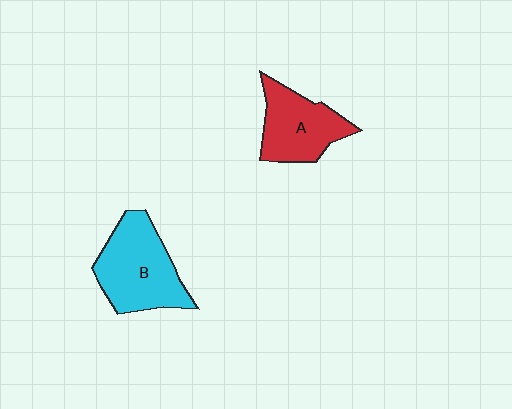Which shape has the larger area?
Shape B (cyan).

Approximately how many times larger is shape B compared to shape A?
Approximately 1.3 times.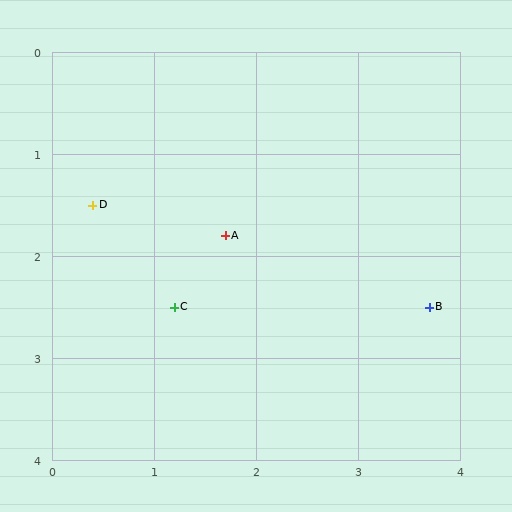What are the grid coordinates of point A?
Point A is at approximately (1.7, 1.8).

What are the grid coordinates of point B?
Point B is at approximately (3.7, 2.5).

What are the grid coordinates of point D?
Point D is at approximately (0.4, 1.5).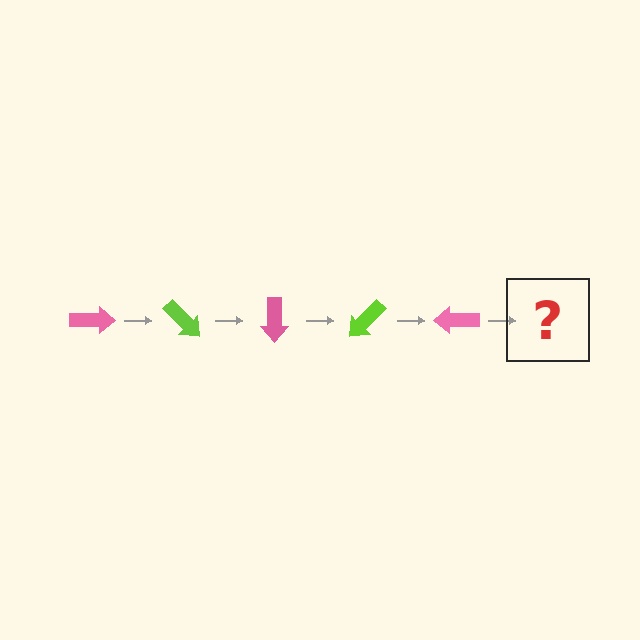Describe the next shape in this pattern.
It should be a lime arrow, rotated 225 degrees from the start.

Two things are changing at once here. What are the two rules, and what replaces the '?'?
The two rules are that it rotates 45 degrees each step and the color cycles through pink and lime. The '?' should be a lime arrow, rotated 225 degrees from the start.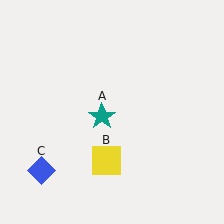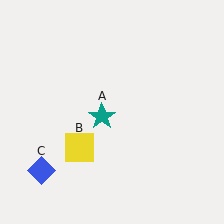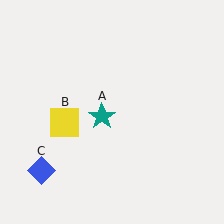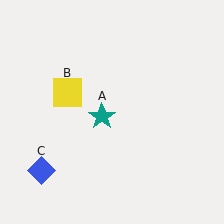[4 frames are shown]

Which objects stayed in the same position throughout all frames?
Teal star (object A) and blue diamond (object C) remained stationary.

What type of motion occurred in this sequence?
The yellow square (object B) rotated clockwise around the center of the scene.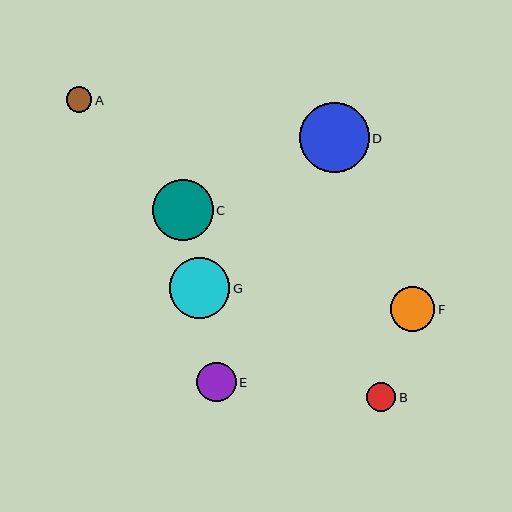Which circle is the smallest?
Circle A is the smallest with a size of approximately 26 pixels.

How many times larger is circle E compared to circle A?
Circle E is approximately 1.5 times the size of circle A.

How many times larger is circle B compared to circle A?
Circle B is approximately 1.1 times the size of circle A.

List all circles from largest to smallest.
From largest to smallest: D, G, C, F, E, B, A.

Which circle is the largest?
Circle D is the largest with a size of approximately 70 pixels.